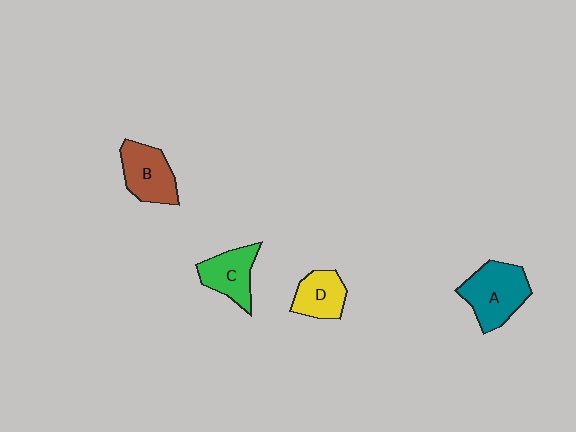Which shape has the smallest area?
Shape D (yellow).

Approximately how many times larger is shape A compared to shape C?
Approximately 1.4 times.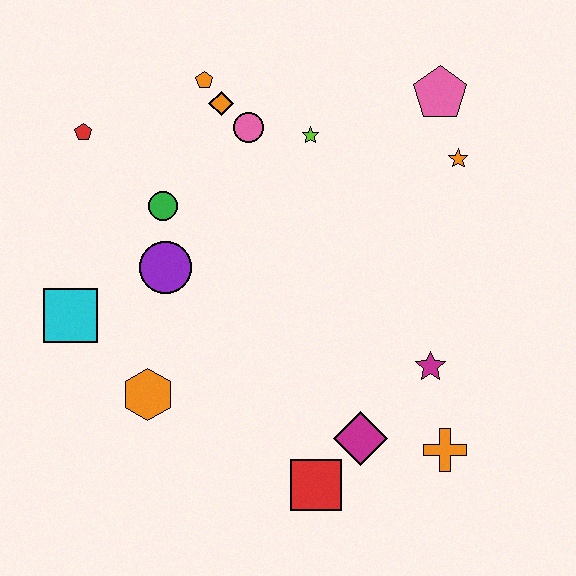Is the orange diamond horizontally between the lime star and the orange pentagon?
Yes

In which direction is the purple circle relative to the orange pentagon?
The purple circle is below the orange pentagon.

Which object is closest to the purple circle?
The green circle is closest to the purple circle.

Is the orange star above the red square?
Yes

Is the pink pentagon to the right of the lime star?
Yes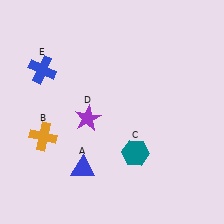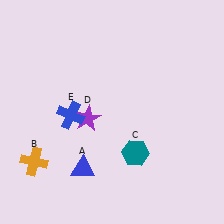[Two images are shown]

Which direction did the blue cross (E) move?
The blue cross (E) moved down.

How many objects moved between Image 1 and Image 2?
2 objects moved between the two images.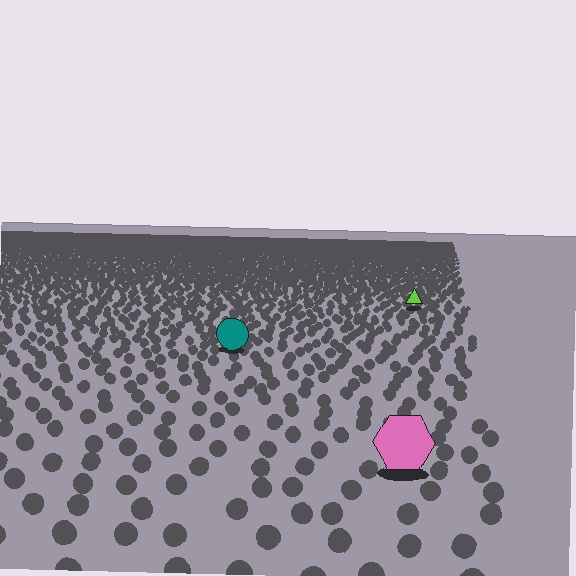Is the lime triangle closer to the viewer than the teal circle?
No. The teal circle is closer — you can tell from the texture gradient: the ground texture is coarser near it.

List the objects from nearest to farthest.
From nearest to farthest: the pink hexagon, the teal circle, the lime triangle.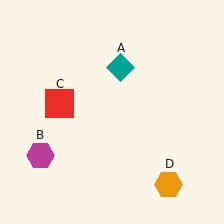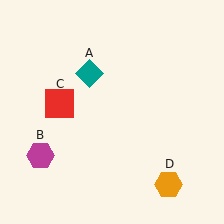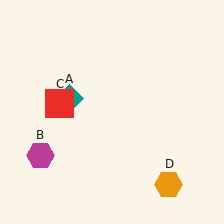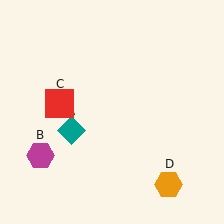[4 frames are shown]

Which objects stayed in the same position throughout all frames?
Magenta hexagon (object B) and red square (object C) and orange hexagon (object D) remained stationary.